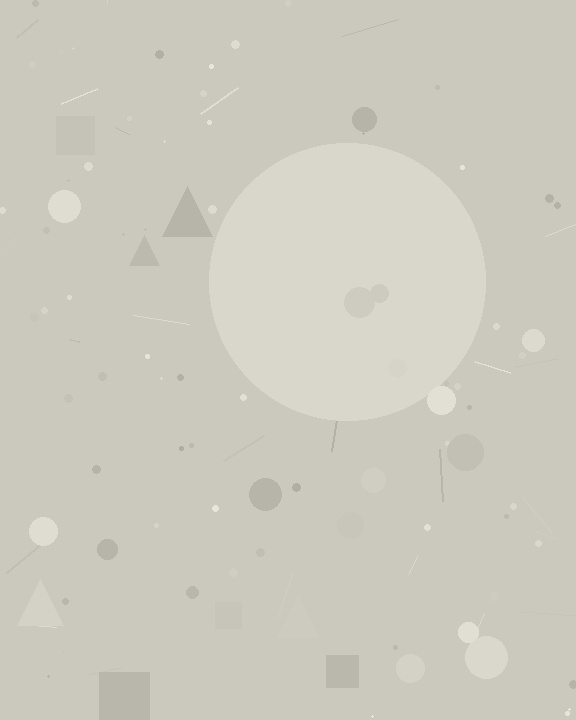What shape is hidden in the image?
A circle is hidden in the image.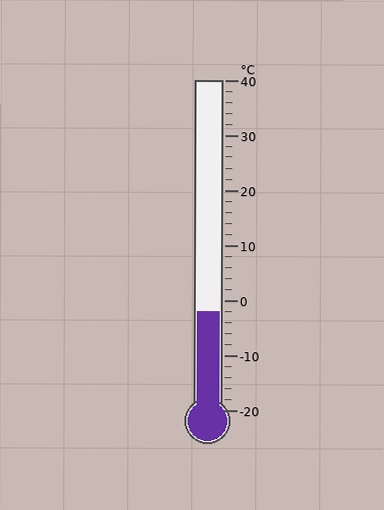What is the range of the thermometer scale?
The thermometer scale ranges from -20°C to 40°C.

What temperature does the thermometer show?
The thermometer shows approximately -2°C.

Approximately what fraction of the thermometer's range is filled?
The thermometer is filled to approximately 30% of its range.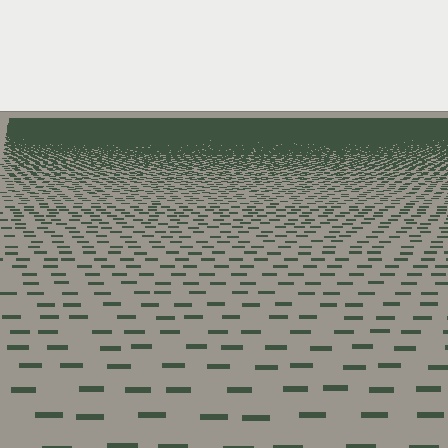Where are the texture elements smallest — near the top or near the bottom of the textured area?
Near the top.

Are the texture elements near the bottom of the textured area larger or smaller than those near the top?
Larger. Near the bottom, elements are closer to the viewer and appear at a bigger on-screen size.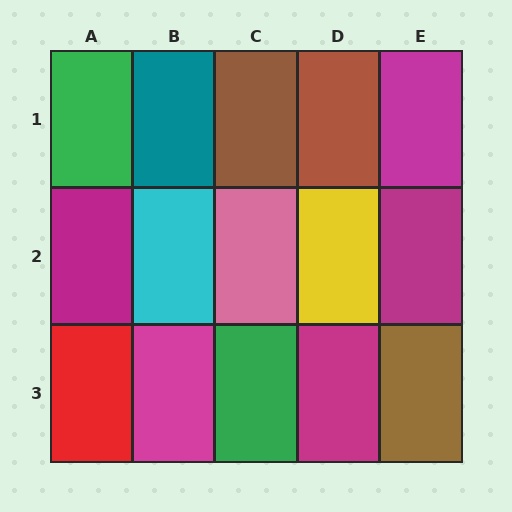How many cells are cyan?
1 cell is cyan.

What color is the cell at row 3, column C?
Green.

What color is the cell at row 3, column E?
Brown.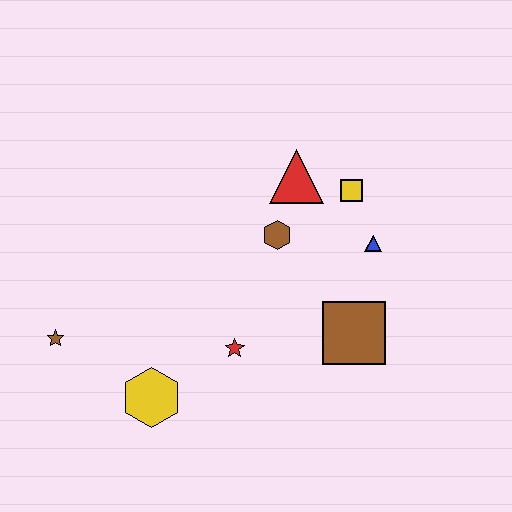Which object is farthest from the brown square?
The brown star is farthest from the brown square.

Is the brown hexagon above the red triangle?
No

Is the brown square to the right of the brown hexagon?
Yes